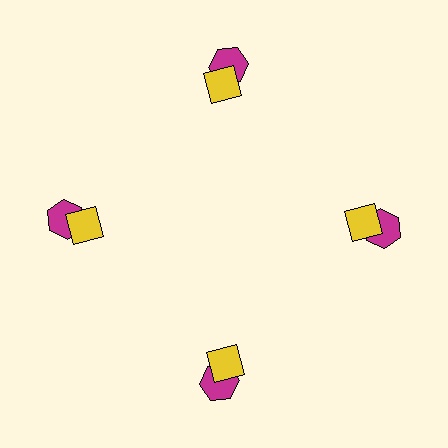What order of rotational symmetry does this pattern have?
This pattern has 4-fold rotational symmetry.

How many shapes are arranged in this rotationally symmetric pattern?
There are 8 shapes, arranged in 4 groups of 2.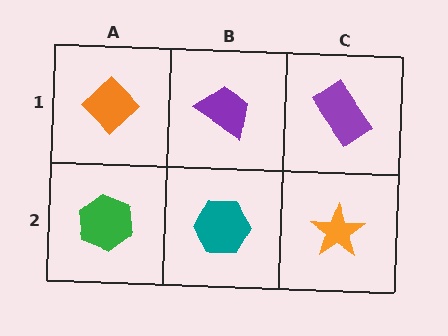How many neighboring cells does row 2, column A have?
2.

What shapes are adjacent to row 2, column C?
A purple rectangle (row 1, column C), a teal hexagon (row 2, column B).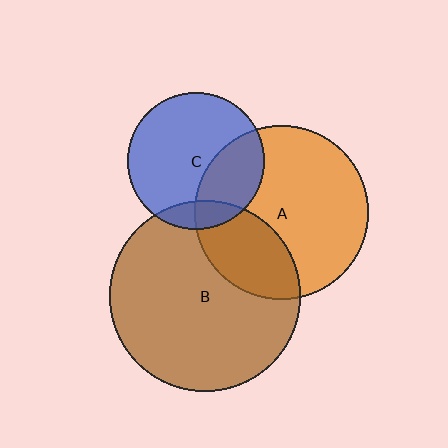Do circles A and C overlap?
Yes.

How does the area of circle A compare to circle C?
Approximately 1.6 times.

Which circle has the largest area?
Circle B (brown).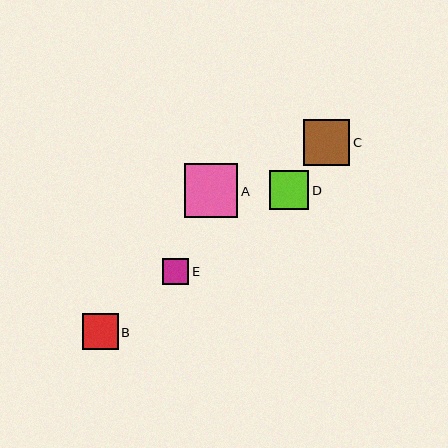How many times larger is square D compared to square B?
Square D is approximately 1.1 times the size of square B.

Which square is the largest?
Square A is the largest with a size of approximately 54 pixels.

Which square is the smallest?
Square E is the smallest with a size of approximately 26 pixels.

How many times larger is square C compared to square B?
Square C is approximately 1.3 times the size of square B.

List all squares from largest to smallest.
From largest to smallest: A, C, D, B, E.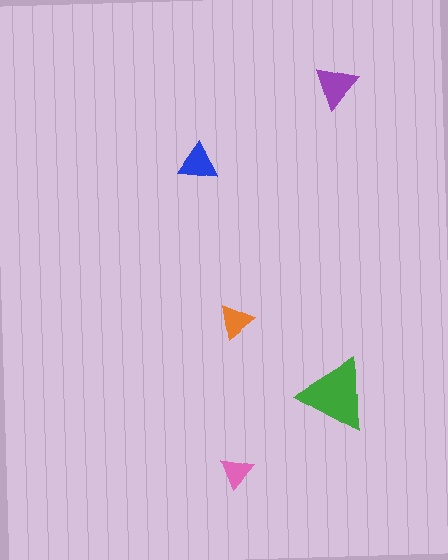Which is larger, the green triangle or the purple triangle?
The green one.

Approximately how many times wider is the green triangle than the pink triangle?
About 2.5 times wider.